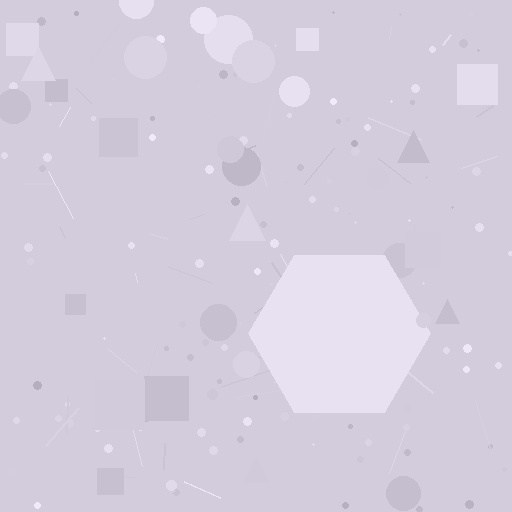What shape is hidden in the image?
A hexagon is hidden in the image.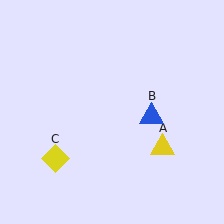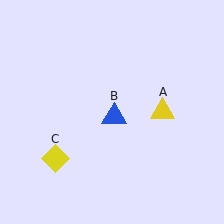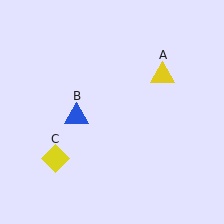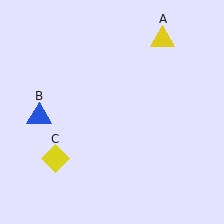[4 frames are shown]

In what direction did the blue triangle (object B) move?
The blue triangle (object B) moved left.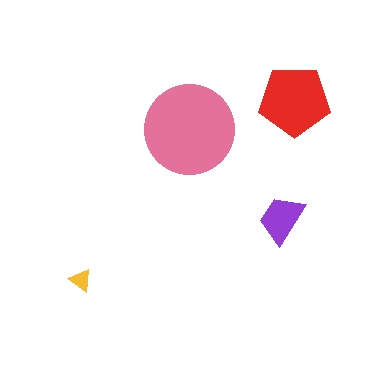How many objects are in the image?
There are 4 objects in the image.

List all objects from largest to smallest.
The pink circle, the red pentagon, the purple trapezoid, the yellow triangle.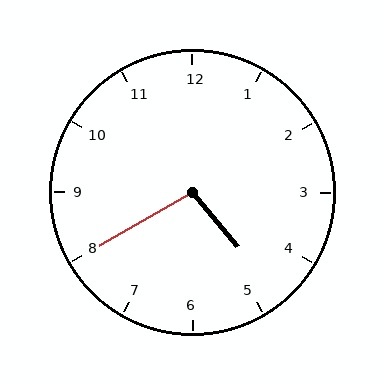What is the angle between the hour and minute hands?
Approximately 100 degrees.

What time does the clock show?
4:40.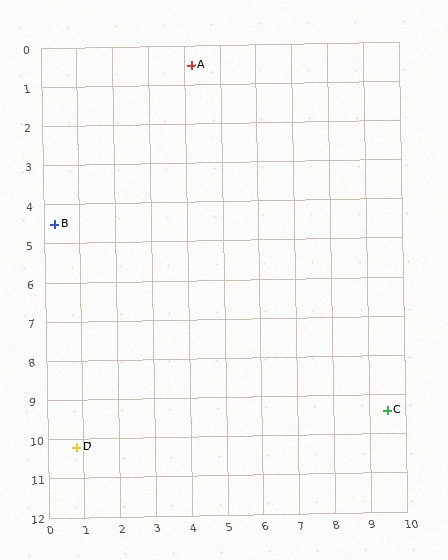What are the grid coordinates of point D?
Point D is at approximately (0.8, 10.2).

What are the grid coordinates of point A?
Point A is at approximately (4.2, 0.5).